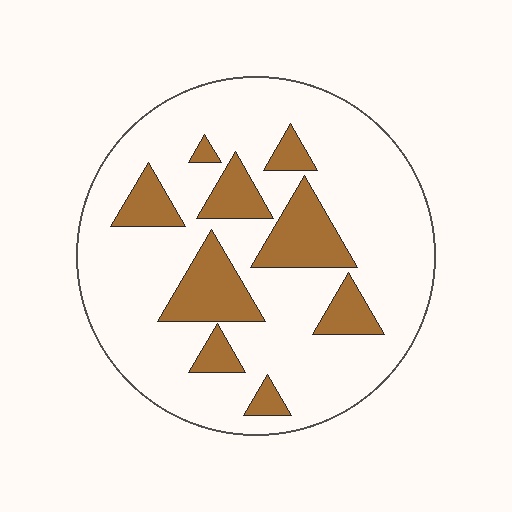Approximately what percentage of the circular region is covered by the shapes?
Approximately 20%.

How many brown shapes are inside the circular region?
9.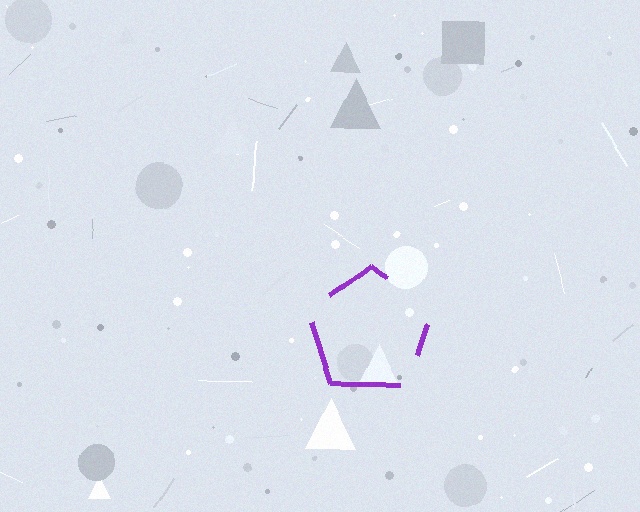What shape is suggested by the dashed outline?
The dashed outline suggests a pentagon.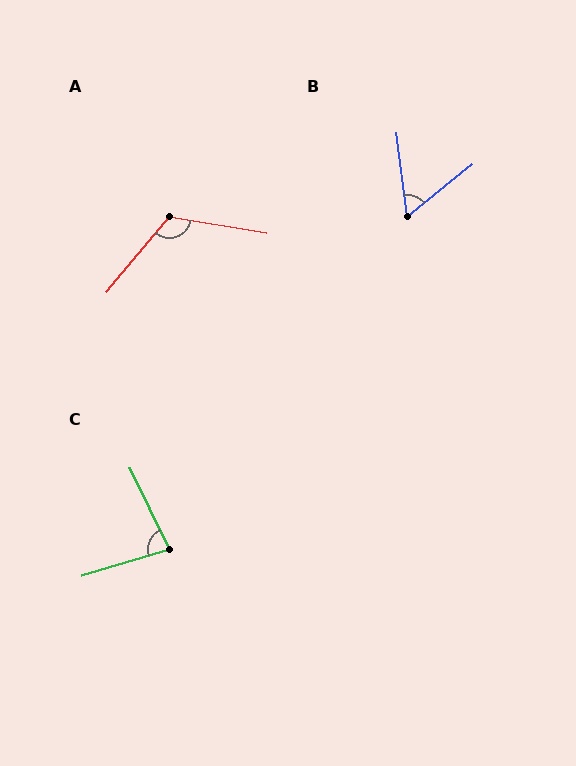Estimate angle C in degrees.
Approximately 81 degrees.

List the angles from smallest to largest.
B (58°), C (81°), A (121°).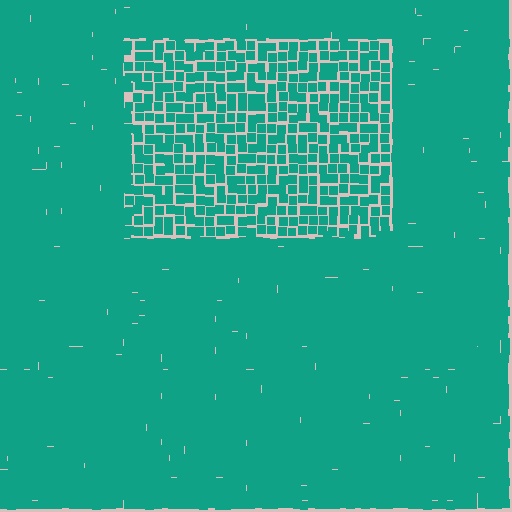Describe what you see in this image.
The image contains small teal elements arranged at two different densities. A rectangle-shaped region is visible where the elements are less densely packed than the surrounding area.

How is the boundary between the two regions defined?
The boundary is defined by a change in element density (approximately 1.8x ratio). All elements are the same color, size, and shape.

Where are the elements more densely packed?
The elements are more densely packed outside the rectangle boundary.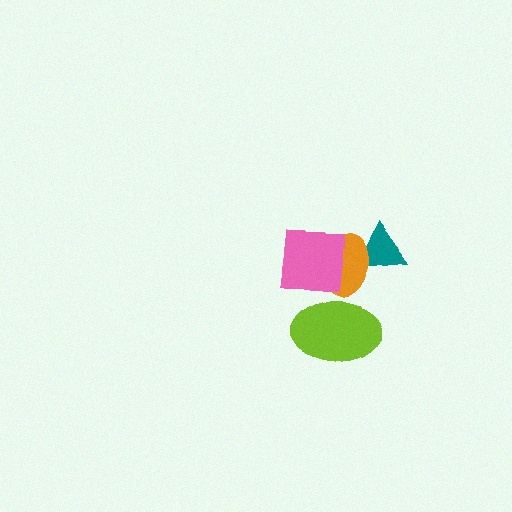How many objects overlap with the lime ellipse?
2 objects overlap with the lime ellipse.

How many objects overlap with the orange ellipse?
3 objects overlap with the orange ellipse.